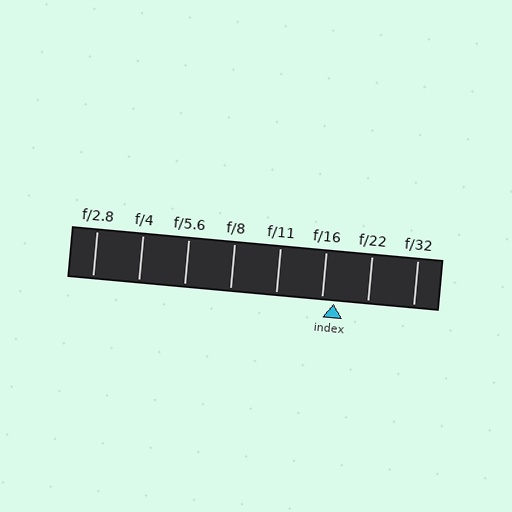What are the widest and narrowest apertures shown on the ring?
The widest aperture shown is f/2.8 and the narrowest is f/32.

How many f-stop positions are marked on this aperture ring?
There are 8 f-stop positions marked.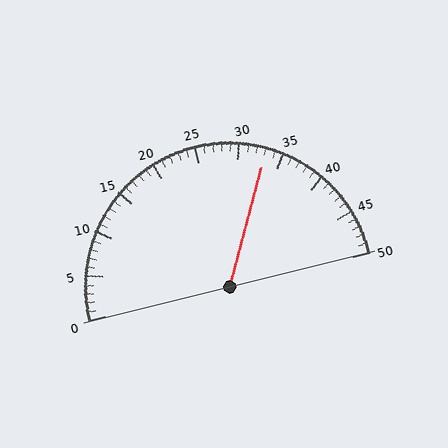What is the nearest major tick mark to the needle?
The nearest major tick mark is 35.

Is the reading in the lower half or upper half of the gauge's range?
The reading is in the upper half of the range (0 to 50).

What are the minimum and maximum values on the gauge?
The gauge ranges from 0 to 50.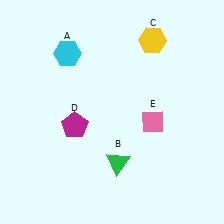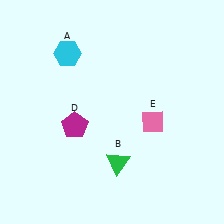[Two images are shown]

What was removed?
The yellow hexagon (C) was removed in Image 2.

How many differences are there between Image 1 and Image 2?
There is 1 difference between the two images.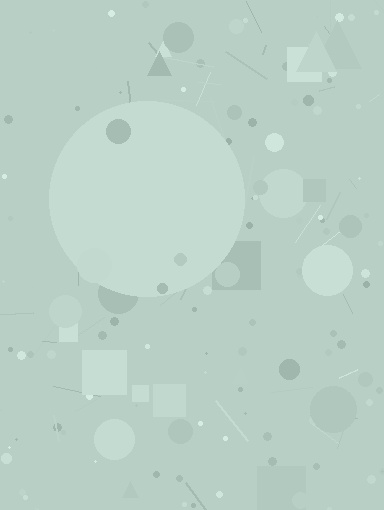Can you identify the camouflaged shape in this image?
The camouflaged shape is a circle.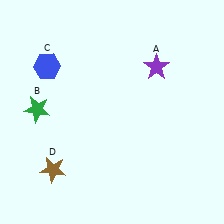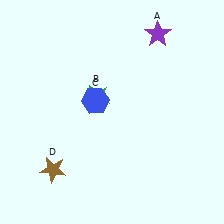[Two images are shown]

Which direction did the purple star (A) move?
The purple star (A) moved up.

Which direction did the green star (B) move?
The green star (B) moved right.